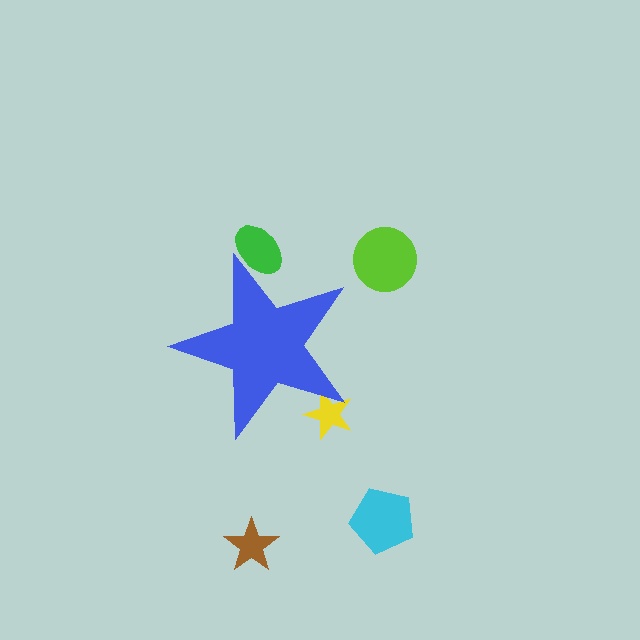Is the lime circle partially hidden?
No, the lime circle is fully visible.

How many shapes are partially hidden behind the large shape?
2 shapes are partially hidden.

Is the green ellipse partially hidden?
Yes, the green ellipse is partially hidden behind the blue star.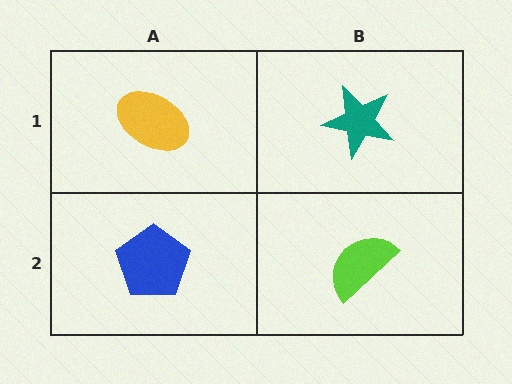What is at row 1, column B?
A teal star.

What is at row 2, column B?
A lime semicircle.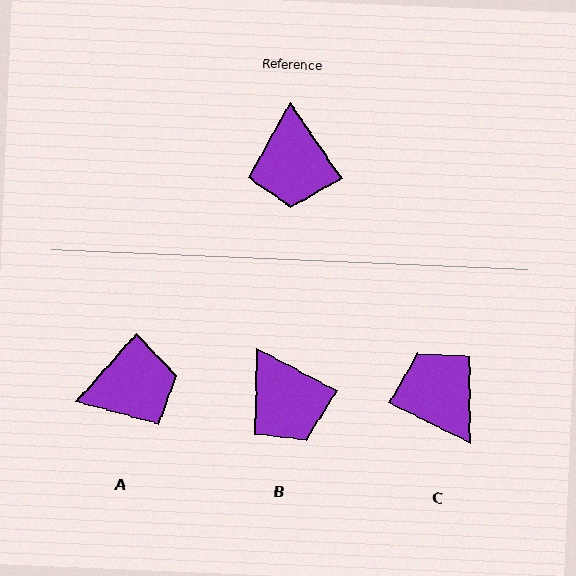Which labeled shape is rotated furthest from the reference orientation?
C, about 150 degrees away.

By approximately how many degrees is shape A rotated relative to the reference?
Approximately 104 degrees counter-clockwise.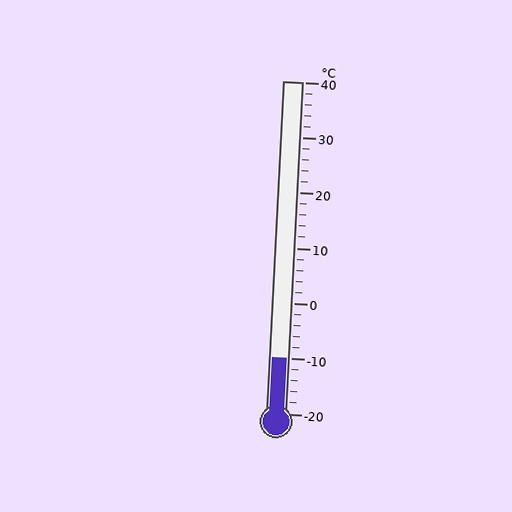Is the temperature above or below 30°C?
The temperature is below 30°C.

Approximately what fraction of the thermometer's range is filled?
The thermometer is filled to approximately 15% of its range.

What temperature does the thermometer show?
The thermometer shows approximately -10°C.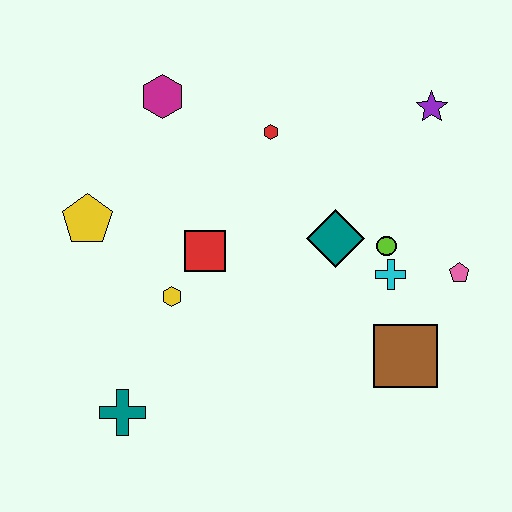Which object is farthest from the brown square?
The magenta hexagon is farthest from the brown square.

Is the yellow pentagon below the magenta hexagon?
Yes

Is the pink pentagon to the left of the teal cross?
No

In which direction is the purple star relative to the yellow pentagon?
The purple star is to the right of the yellow pentagon.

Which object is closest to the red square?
The yellow hexagon is closest to the red square.